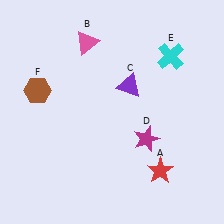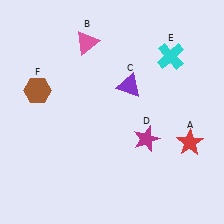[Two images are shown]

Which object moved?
The red star (A) moved right.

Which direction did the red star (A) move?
The red star (A) moved right.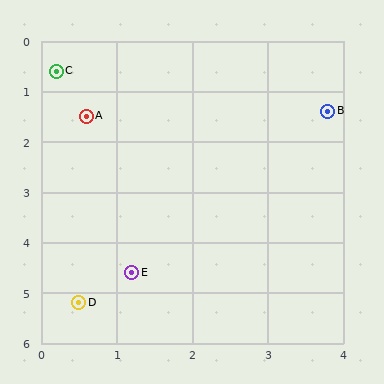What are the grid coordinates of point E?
Point E is at approximately (1.2, 4.6).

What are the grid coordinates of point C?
Point C is at approximately (0.2, 0.6).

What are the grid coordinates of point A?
Point A is at approximately (0.6, 1.5).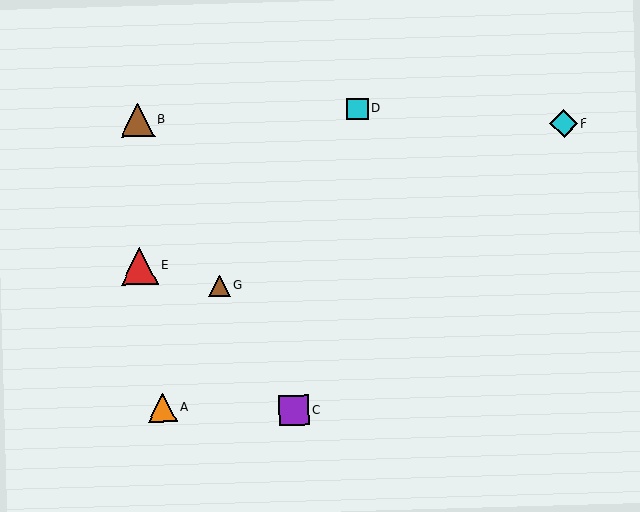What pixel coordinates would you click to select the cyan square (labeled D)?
Click at (357, 109) to select the cyan square D.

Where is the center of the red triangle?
The center of the red triangle is at (140, 266).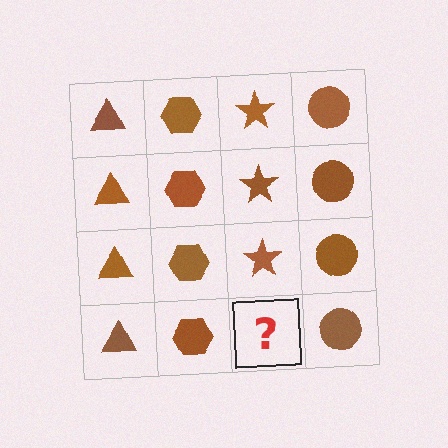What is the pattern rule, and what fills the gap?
The rule is that each column has a consistent shape. The gap should be filled with a brown star.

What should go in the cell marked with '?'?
The missing cell should contain a brown star.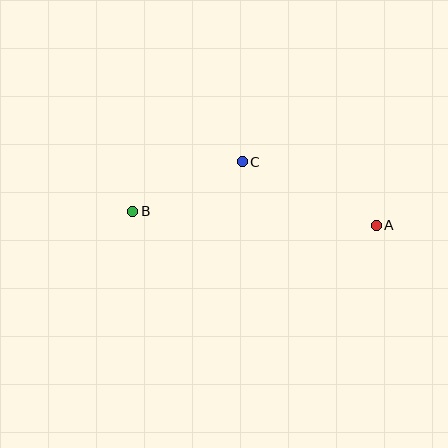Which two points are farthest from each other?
Points A and B are farthest from each other.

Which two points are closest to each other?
Points B and C are closest to each other.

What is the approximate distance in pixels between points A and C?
The distance between A and C is approximately 148 pixels.